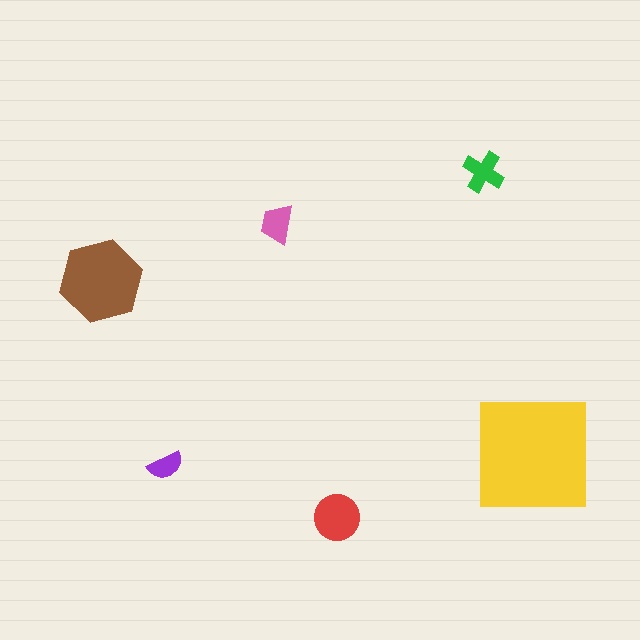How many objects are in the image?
There are 6 objects in the image.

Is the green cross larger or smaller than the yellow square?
Smaller.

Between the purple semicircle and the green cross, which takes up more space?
The green cross.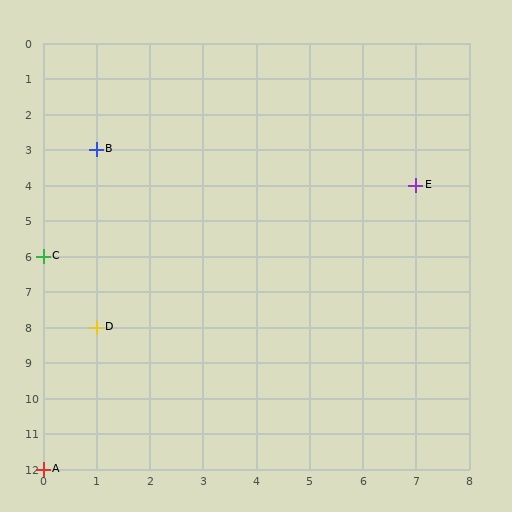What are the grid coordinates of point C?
Point C is at grid coordinates (0, 6).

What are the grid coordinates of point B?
Point B is at grid coordinates (1, 3).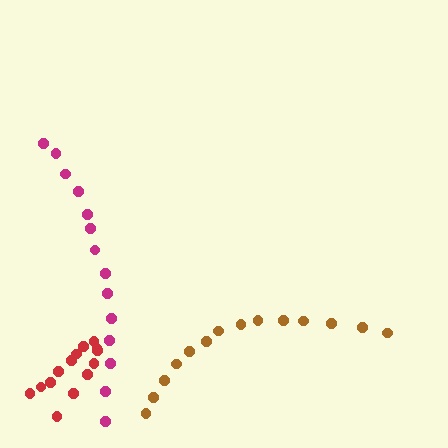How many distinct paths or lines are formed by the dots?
There are 3 distinct paths.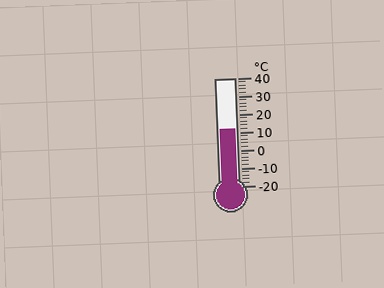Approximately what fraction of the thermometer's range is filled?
The thermometer is filled to approximately 55% of its range.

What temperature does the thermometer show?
The thermometer shows approximately 12°C.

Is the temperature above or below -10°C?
The temperature is above -10°C.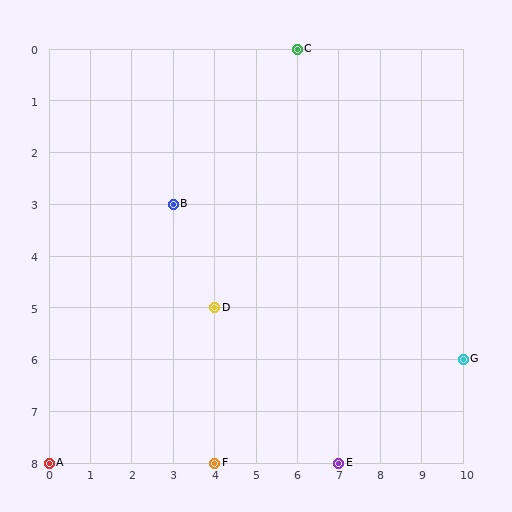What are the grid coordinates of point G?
Point G is at grid coordinates (10, 6).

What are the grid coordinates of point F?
Point F is at grid coordinates (4, 8).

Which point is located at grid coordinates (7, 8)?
Point E is at (7, 8).